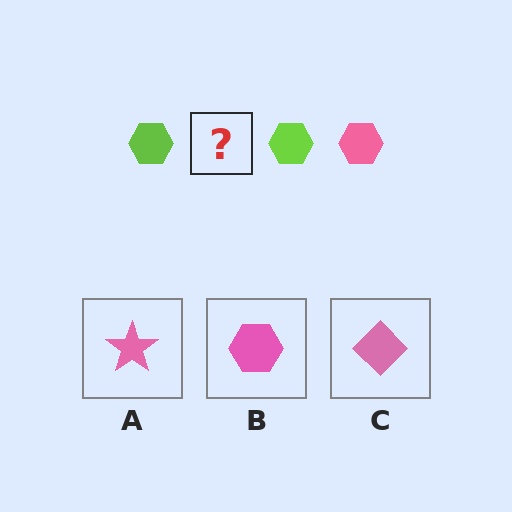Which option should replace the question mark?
Option B.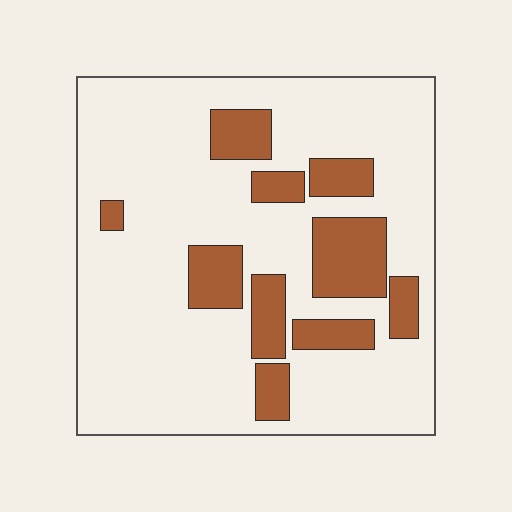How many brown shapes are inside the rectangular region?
10.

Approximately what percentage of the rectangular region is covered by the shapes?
Approximately 20%.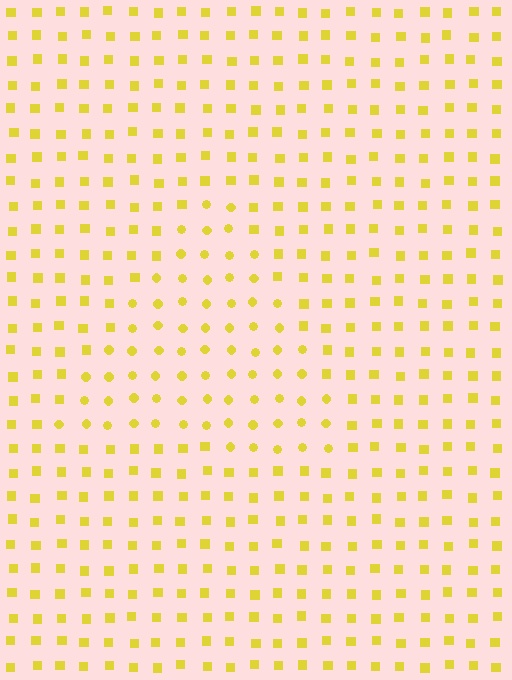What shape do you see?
I see a triangle.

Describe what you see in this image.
The image is filled with small yellow elements arranged in a uniform grid. A triangle-shaped region contains circles, while the surrounding area contains squares. The boundary is defined purely by the change in element shape.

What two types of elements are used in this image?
The image uses circles inside the triangle region and squares outside it.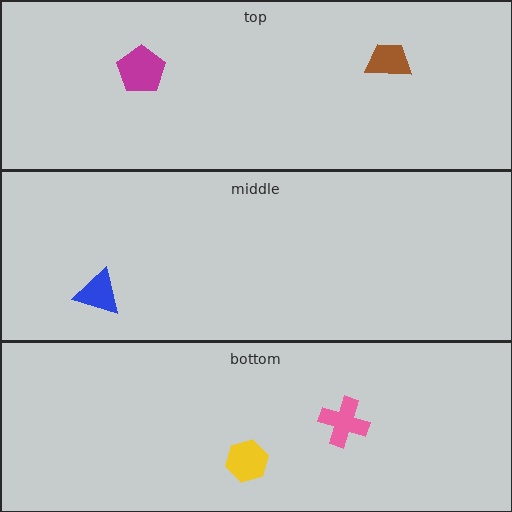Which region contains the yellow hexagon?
The bottom region.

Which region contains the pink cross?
The bottom region.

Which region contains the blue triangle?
The middle region.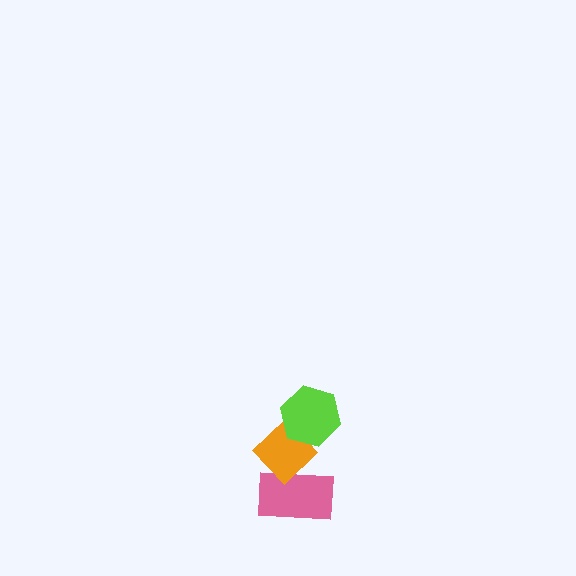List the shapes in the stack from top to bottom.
From top to bottom: the lime hexagon, the orange diamond, the pink rectangle.